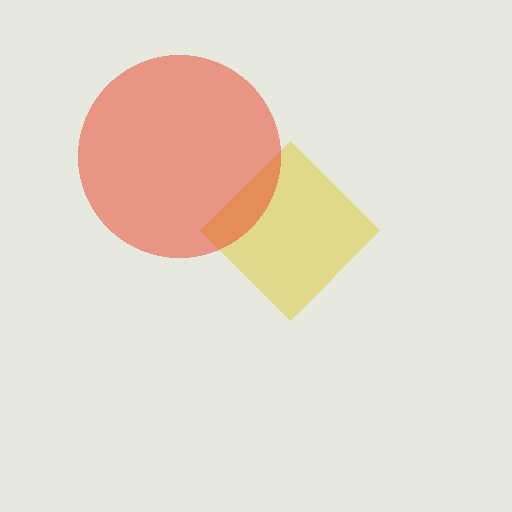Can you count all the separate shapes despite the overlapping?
Yes, there are 2 separate shapes.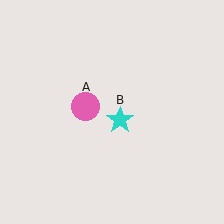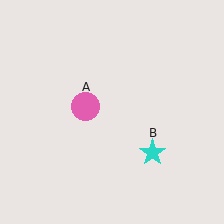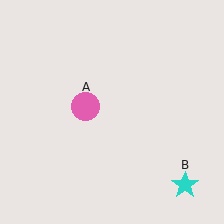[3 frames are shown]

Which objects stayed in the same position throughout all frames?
Pink circle (object A) remained stationary.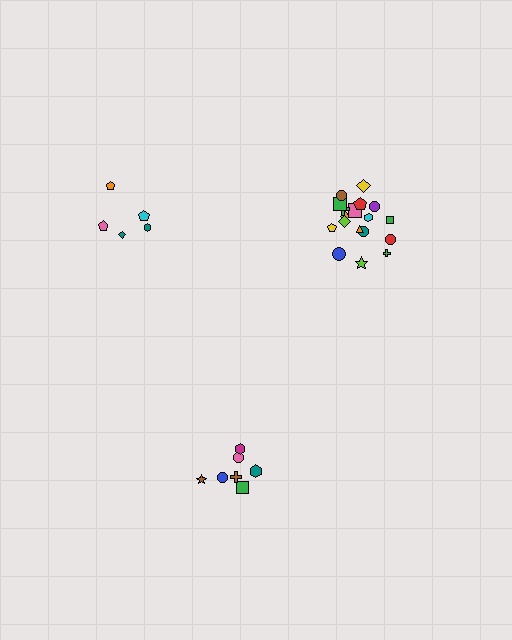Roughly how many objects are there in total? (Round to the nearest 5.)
Roughly 30 objects in total.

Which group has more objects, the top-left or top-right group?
The top-right group.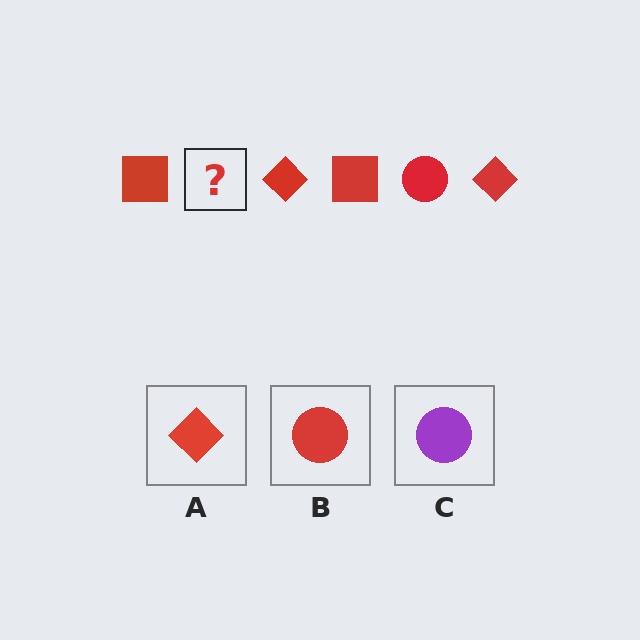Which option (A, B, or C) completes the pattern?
B.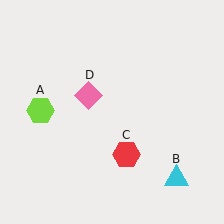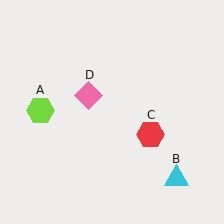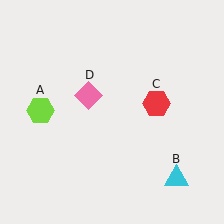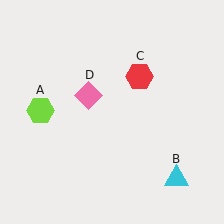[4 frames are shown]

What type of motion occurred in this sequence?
The red hexagon (object C) rotated counterclockwise around the center of the scene.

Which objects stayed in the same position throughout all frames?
Lime hexagon (object A) and cyan triangle (object B) and pink diamond (object D) remained stationary.